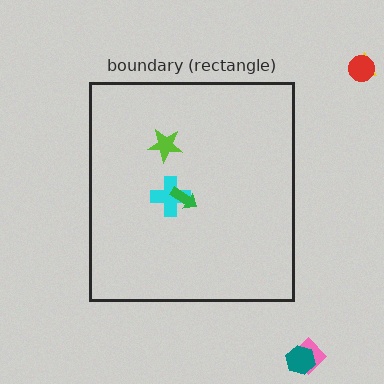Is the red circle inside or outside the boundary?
Outside.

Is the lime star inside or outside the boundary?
Inside.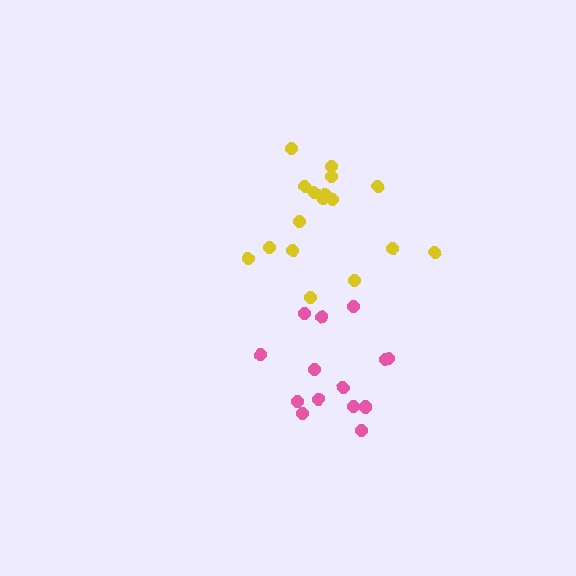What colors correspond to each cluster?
The clusters are colored: yellow, pink.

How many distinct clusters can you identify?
There are 2 distinct clusters.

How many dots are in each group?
Group 1: 17 dots, Group 2: 14 dots (31 total).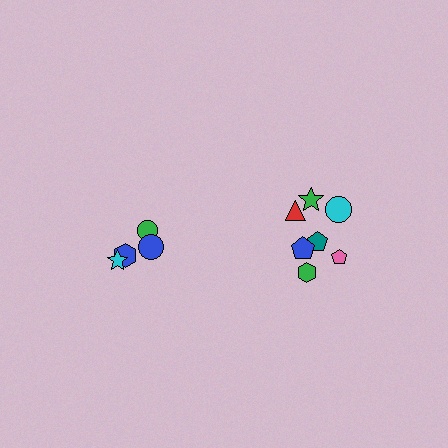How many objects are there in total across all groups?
There are 11 objects.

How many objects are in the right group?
There are 7 objects.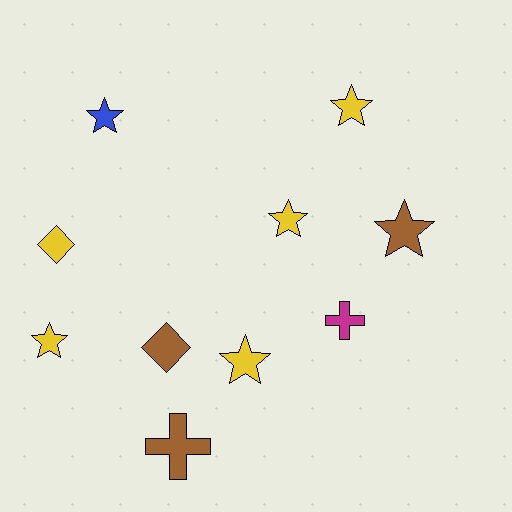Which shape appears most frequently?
Star, with 6 objects.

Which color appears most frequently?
Yellow, with 5 objects.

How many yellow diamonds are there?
There is 1 yellow diamond.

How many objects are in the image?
There are 10 objects.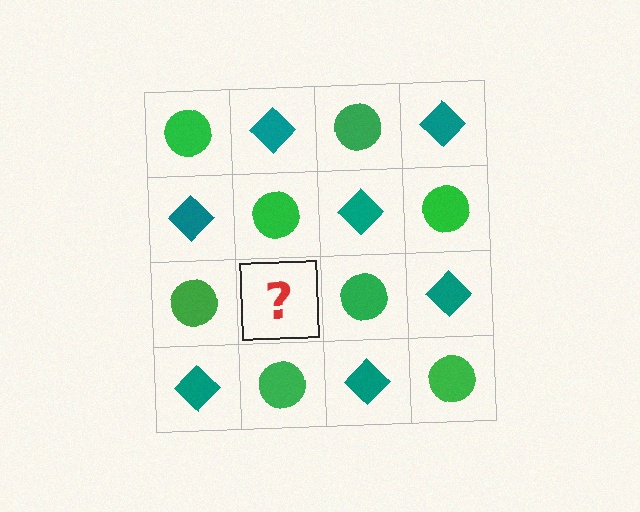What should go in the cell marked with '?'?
The missing cell should contain a teal diamond.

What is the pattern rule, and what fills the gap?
The rule is that it alternates green circle and teal diamond in a checkerboard pattern. The gap should be filled with a teal diamond.